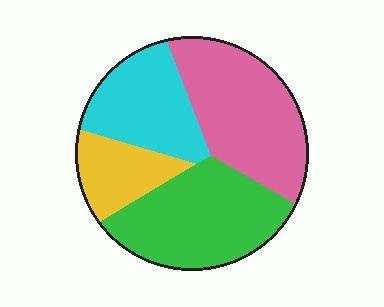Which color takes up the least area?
Yellow, at roughly 15%.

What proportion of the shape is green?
Green takes up about one third (1/3) of the shape.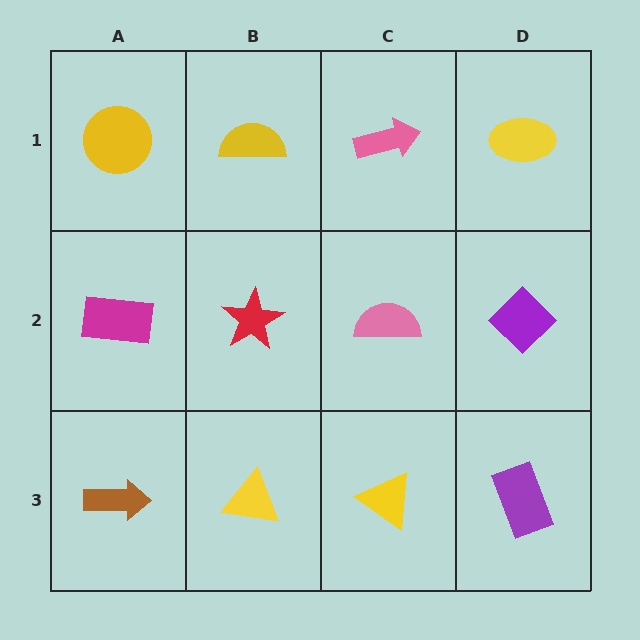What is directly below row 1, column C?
A pink semicircle.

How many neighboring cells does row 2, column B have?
4.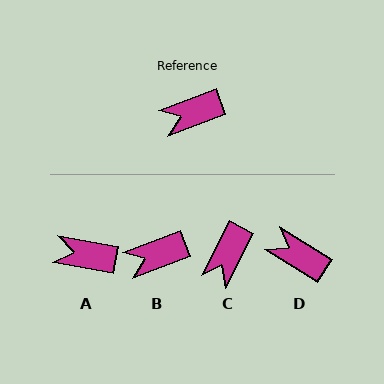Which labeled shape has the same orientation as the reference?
B.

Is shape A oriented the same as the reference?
No, it is off by about 31 degrees.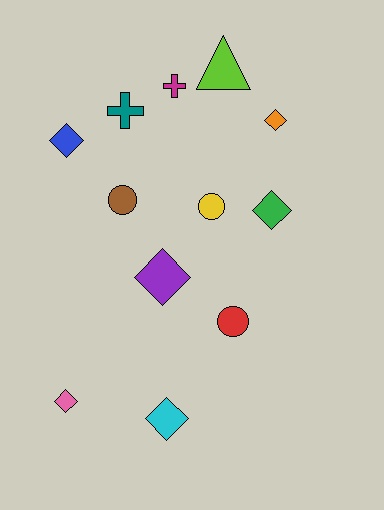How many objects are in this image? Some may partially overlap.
There are 12 objects.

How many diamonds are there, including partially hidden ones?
There are 6 diamonds.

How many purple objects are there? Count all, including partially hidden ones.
There is 1 purple object.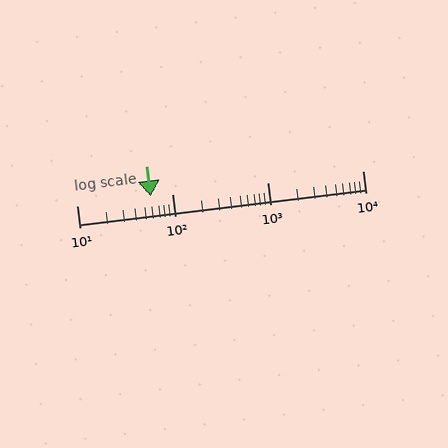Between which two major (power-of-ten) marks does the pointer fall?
The pointer is between 10 and 100.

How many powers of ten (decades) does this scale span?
The scale spans 3 decades, from 10 to 10000.